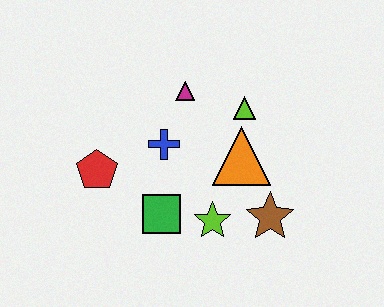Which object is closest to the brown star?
The lime star is closest to the brown star.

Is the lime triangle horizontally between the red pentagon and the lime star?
No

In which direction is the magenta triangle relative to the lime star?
The magenta triangle is above the lime star.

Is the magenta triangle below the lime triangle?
No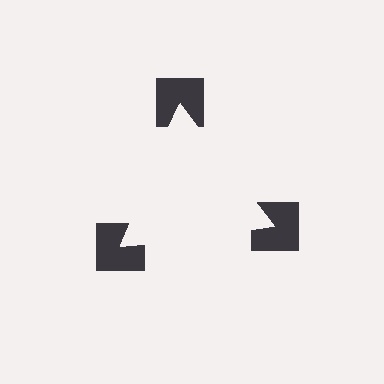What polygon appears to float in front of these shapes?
An illusory triangle — its edges are inferred from the aligned wedge cuts in the notched squares, not physically drawn.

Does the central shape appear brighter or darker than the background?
It typically appears slightly brighter than the background, even though no actual brightness change is drawn.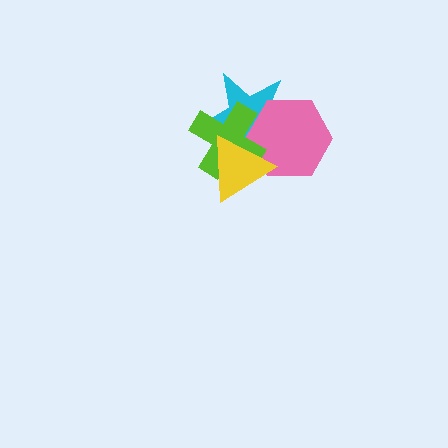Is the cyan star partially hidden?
Yes, it is partially covered by another shape.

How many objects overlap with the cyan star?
3 objects overlap with the cyan star.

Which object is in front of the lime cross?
The yellow triangle is in front of the lime cross.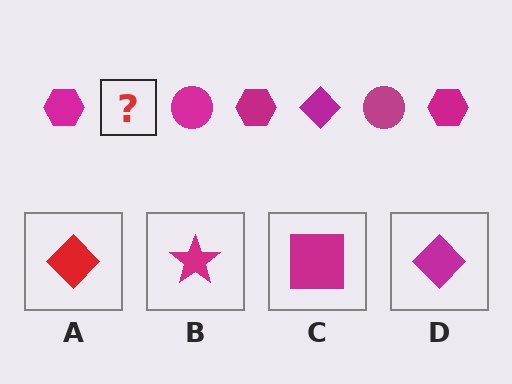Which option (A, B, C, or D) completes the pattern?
D.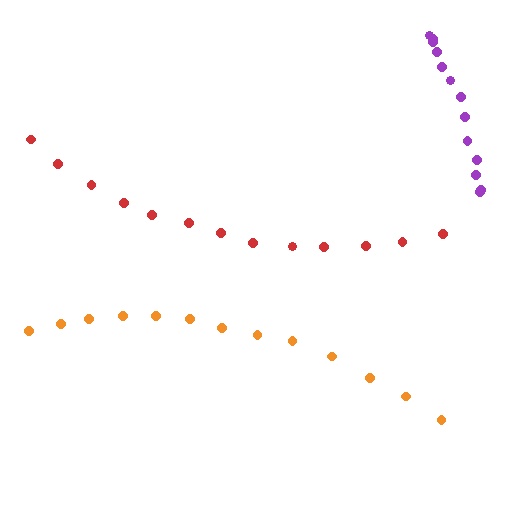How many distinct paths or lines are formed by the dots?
There are 3 distinct paths.